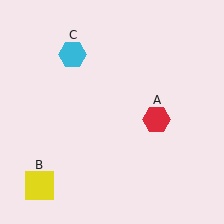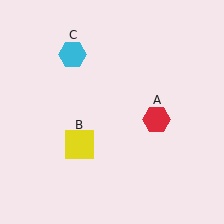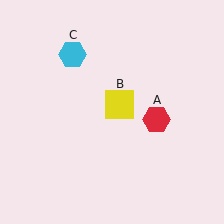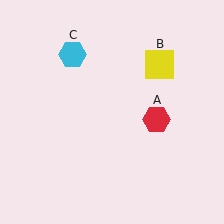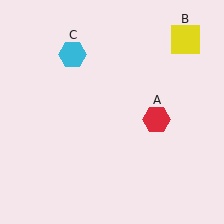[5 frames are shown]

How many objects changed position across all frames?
1 object changed position: yellow square (object B).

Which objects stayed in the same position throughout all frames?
Red hexagon (object A) and cyan hexagon (object C) remained stationary.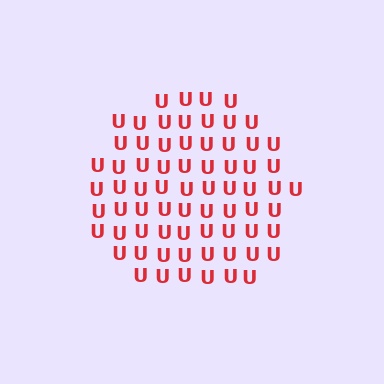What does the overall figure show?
The overall figure shows a circle.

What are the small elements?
The small elements are letter U's.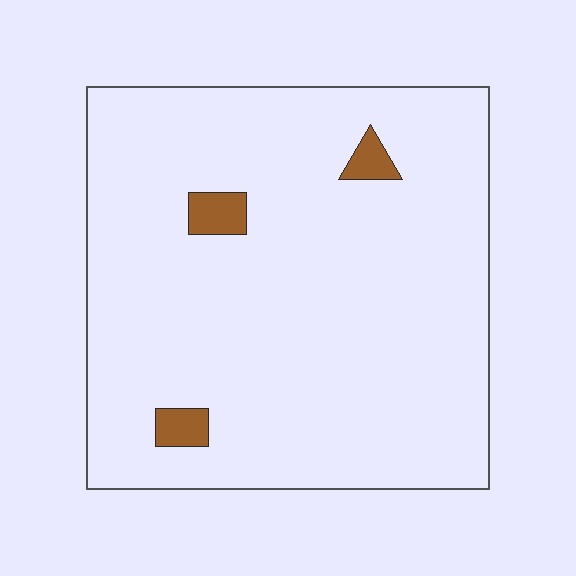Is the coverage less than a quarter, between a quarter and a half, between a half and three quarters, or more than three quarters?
Less than a quarter.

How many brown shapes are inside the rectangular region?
3.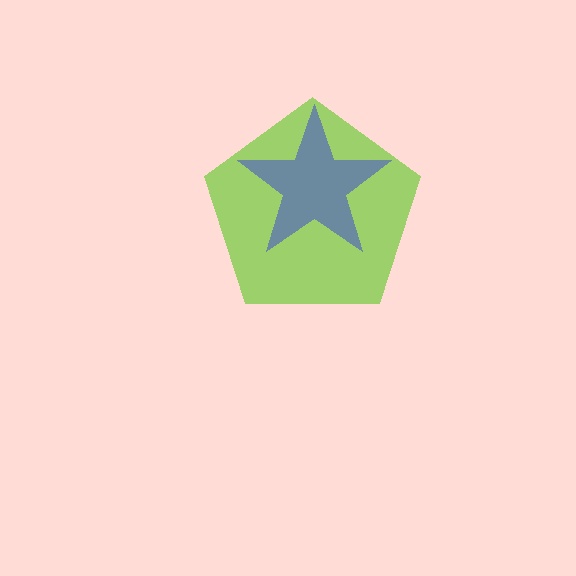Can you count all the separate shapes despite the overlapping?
Yes, there are 2 separate shapes.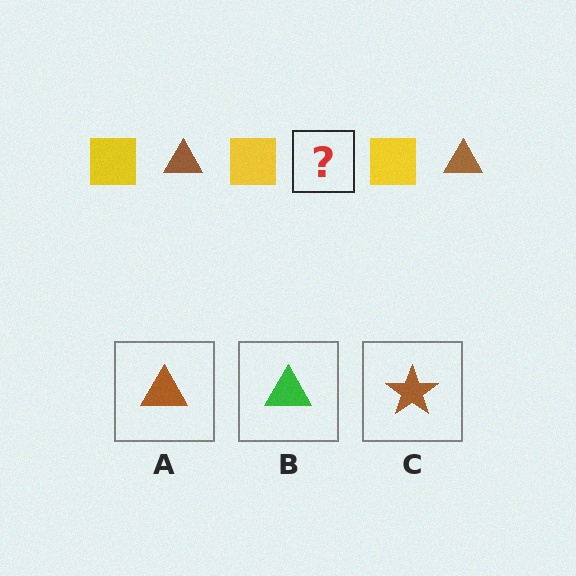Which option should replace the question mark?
Option A.